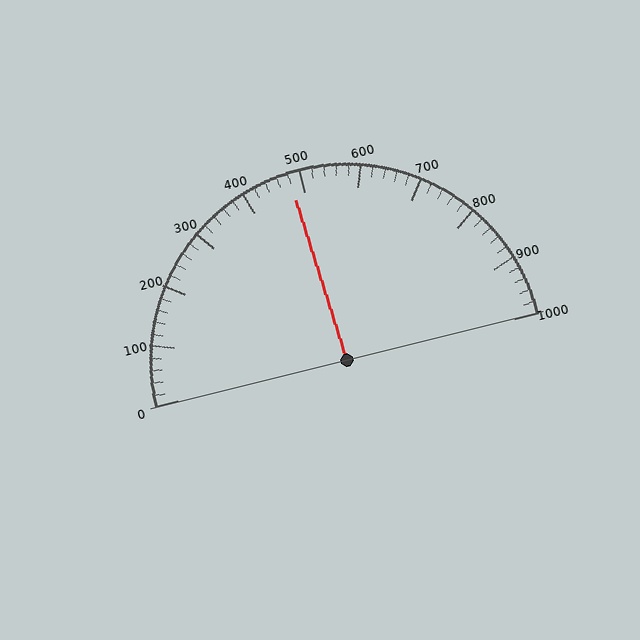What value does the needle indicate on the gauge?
The needle indicates approximately 480.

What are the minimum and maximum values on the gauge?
The gauge ranges from 0 to 1000.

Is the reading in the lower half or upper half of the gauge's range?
The reading is in the lower half of the range (0 to 1000).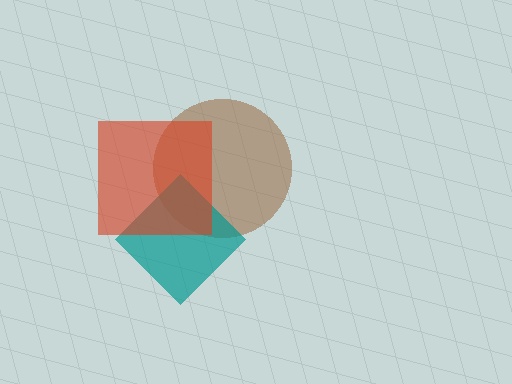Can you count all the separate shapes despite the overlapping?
Yes, there are 3 separate shapes.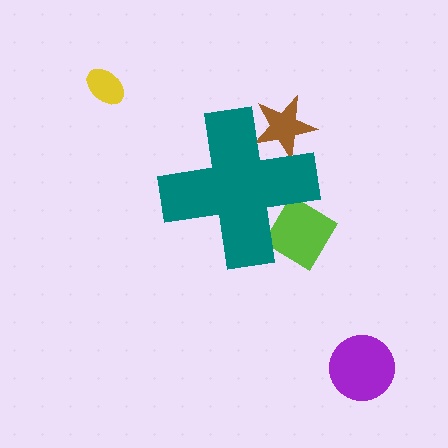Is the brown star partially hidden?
Yes, the brown star is partially hidden behind the teal cross.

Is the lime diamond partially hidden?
Yes, the lime diamond is partially hidden behind the teal cross.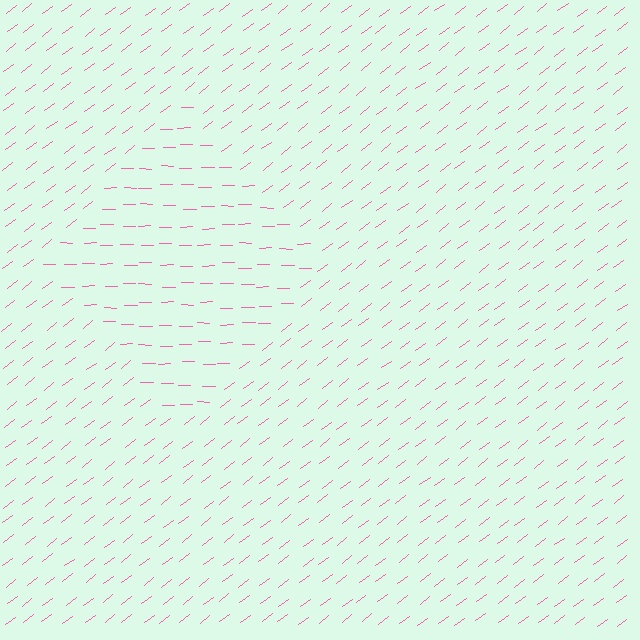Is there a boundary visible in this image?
Yes, there is a texture boundary formed by a change in line orientation.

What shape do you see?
I see a diamond.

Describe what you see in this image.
The image is filled with small pink line segments. A diamond region in the image has lines oriented differently from the surrounding lines, creating a visible texture boundary.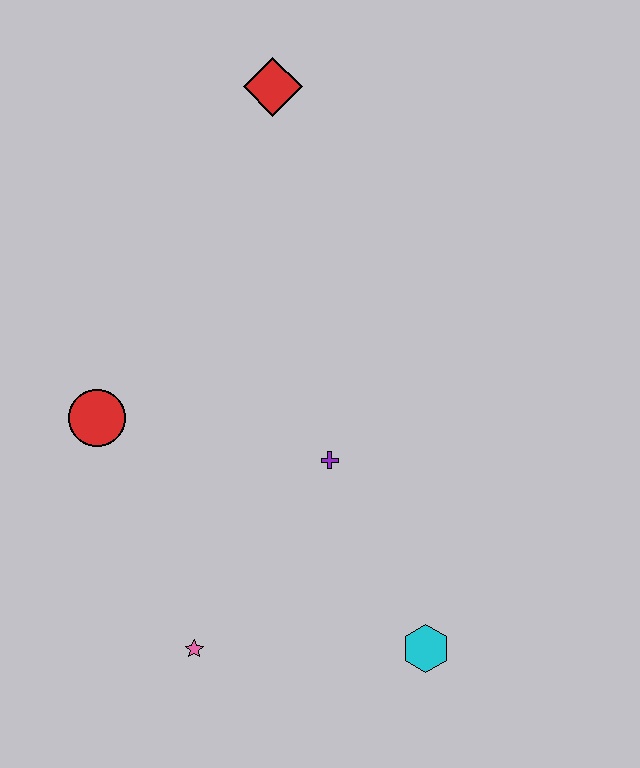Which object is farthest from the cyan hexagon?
The red diamond is farthest from the cyan hexagon.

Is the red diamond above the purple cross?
Yes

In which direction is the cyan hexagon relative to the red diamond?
The cyan hexagon is below the red diamond.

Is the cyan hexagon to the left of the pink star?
No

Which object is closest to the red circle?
The purple cross is closest to the red circle.